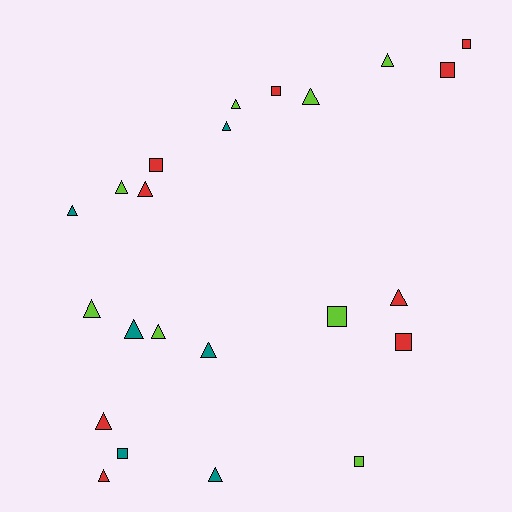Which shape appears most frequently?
Triangle, with 15 objects.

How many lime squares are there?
There are 2 lime squares.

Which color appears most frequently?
Red, with 9 objects.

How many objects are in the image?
There are 23 objects.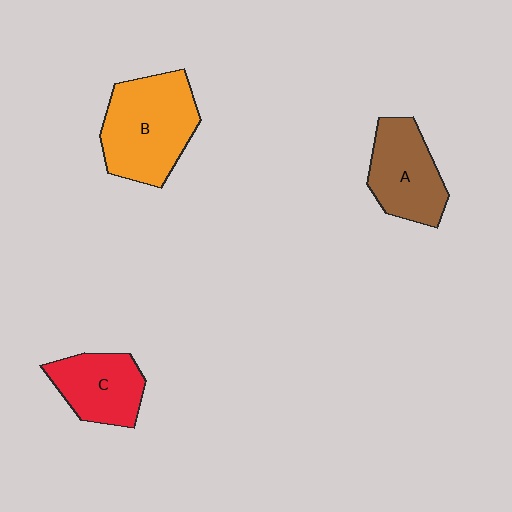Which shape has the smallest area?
Shape C (red).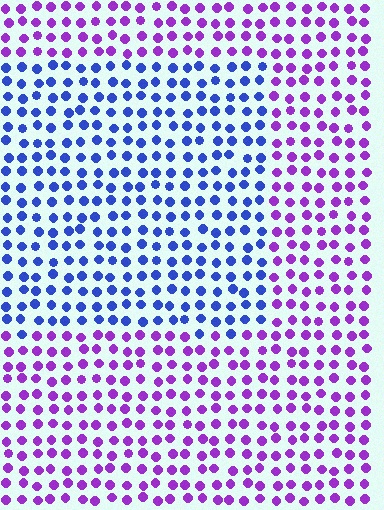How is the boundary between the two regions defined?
The boundary is defined purely by a slight shift in hue (about 53 degrees). Spacing, size, and orientation are identical on both sides.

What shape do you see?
I see a rectangle.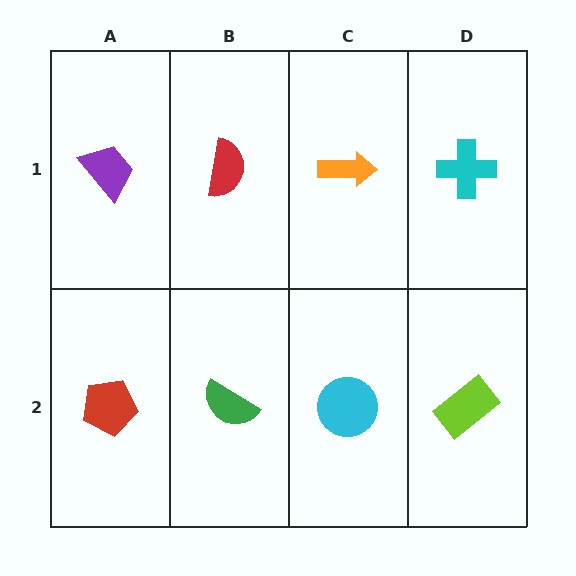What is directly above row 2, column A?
A purple trapezoid.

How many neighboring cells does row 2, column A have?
2.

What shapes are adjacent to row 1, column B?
A green semicircle (row 2, column B), a purple trapezoid (row 1, column A), an orange arrow (row 1, column C).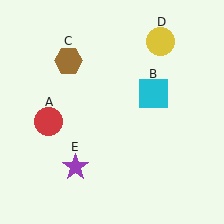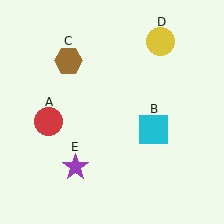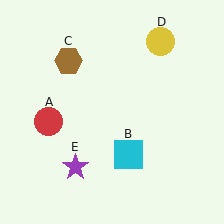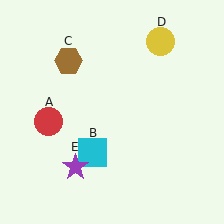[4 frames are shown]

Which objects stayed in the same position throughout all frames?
Red circle (object A) and brown hexagon (object C) and yellow circle (object D) and purple star (object E) remained stationary.